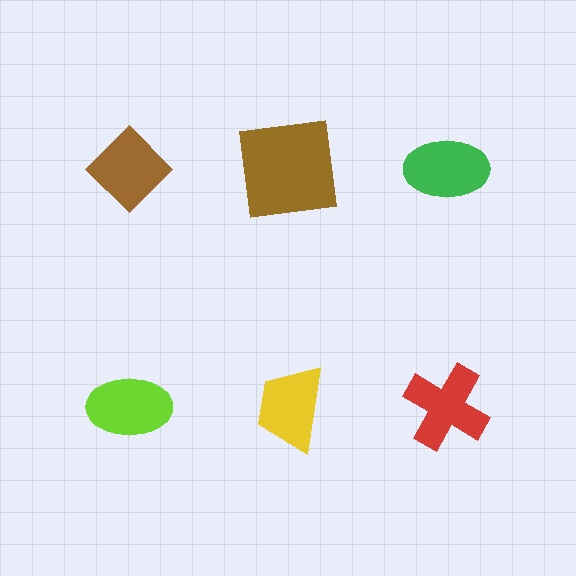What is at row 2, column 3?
A red cross.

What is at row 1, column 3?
A green ellipse.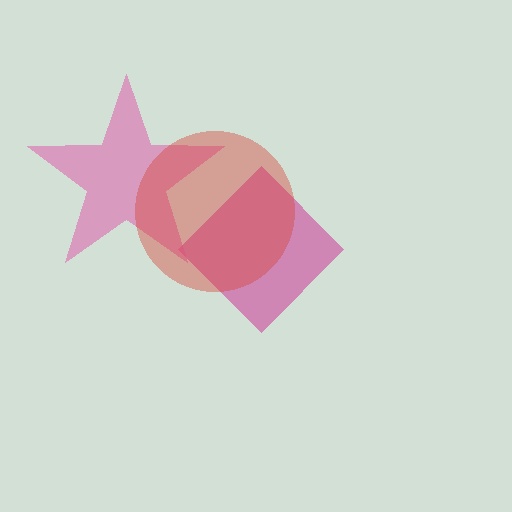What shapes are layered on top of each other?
The layered shapes are: a magenta diamond, a pink star, a red circle.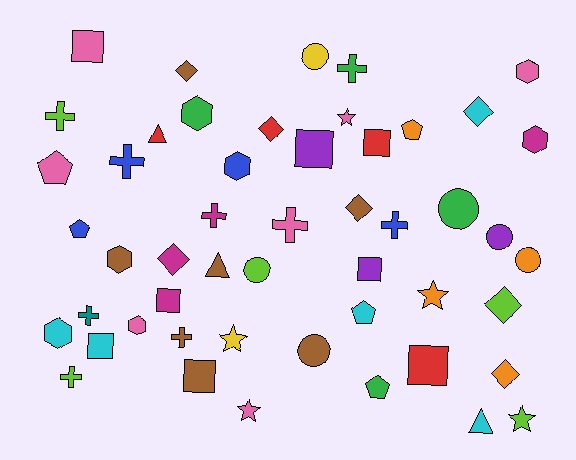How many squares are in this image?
There are 8 squares.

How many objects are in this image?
There are 50 objects.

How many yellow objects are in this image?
There are 2 yellow objects.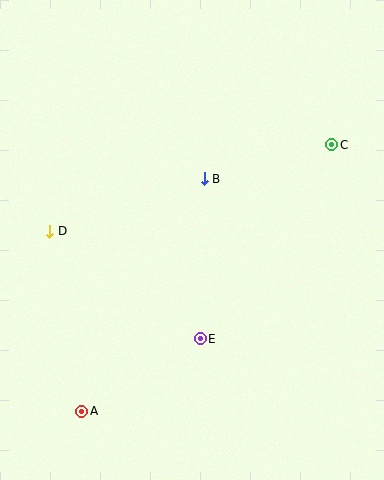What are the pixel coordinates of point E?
Point E is at (200, 339).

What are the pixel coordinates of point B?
Point B is at (204, 179).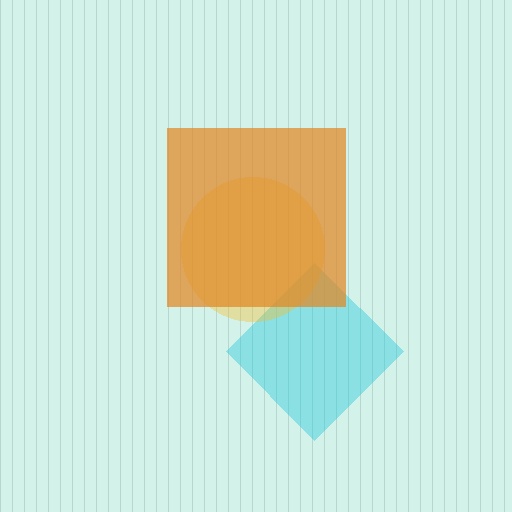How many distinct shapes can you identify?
There are 3 distinct shapes: a cyan diamond, a yellow circle, an orange square.